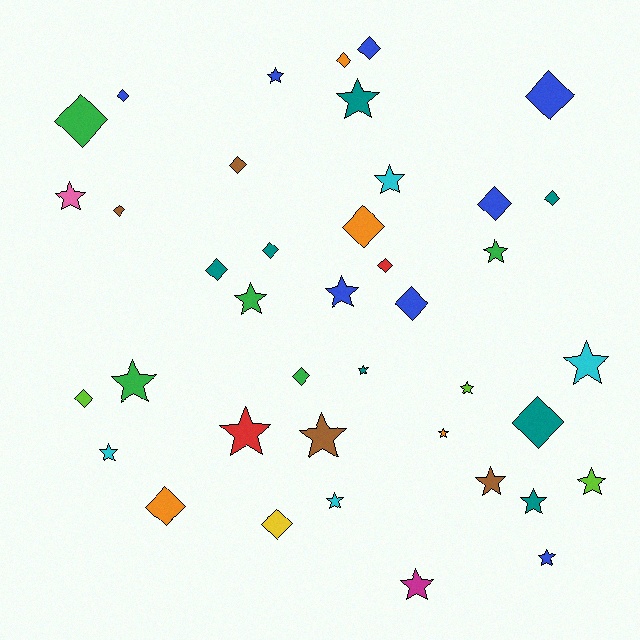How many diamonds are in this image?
There are 19 diamonds.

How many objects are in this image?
There are 40 objects.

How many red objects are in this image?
There are 2 red objects.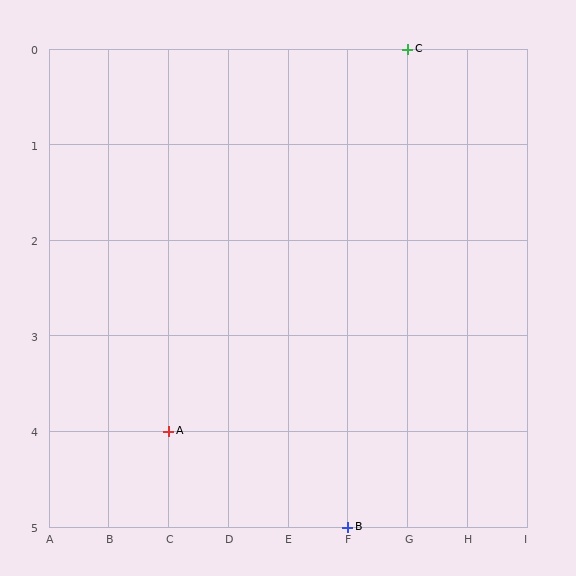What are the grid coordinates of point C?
Point C is at grid coordinates (G, 0).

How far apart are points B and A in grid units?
Points B and A are 3 columns and 1 row apart (about 3.2 grid units diagonally).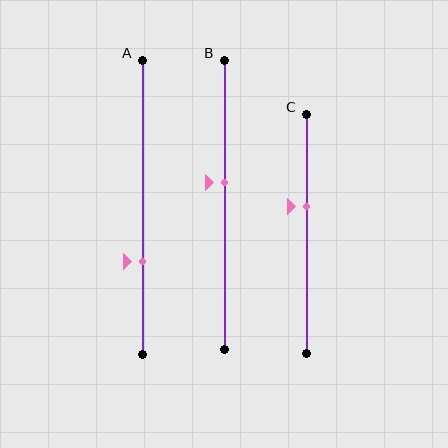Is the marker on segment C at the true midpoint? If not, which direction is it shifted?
No, the marker on segment C is shifted upward by about 11% of the segment length.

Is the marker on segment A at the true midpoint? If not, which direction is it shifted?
No, the marker on segment A is shifted downward by about 19% of the segment length.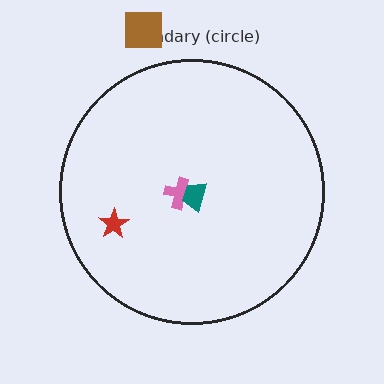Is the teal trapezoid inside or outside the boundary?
Inside.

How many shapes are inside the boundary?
3 inside, 1 outside.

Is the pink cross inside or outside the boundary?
Inside.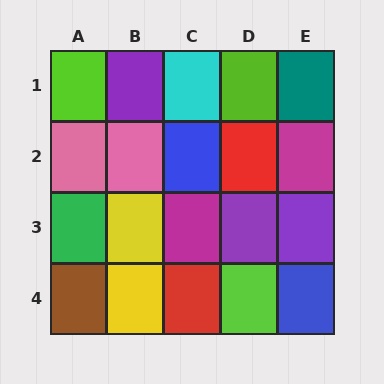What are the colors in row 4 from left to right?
Brown, yellow, red, lime, blue.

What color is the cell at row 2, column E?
Magenta.